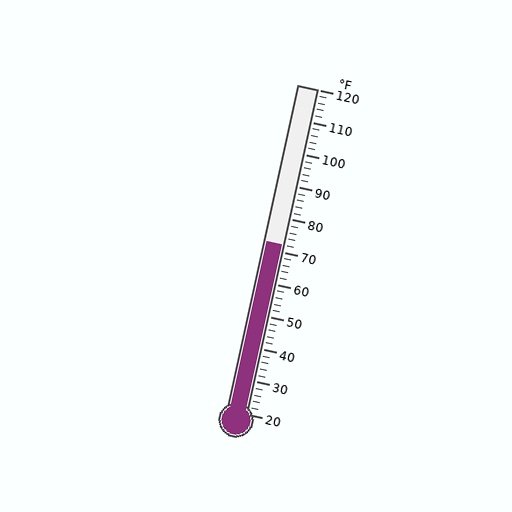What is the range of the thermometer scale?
The thermometer scale ranges from 20°F to 120°F.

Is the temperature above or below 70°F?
The temperature is above 70°F.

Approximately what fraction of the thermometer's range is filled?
The thermometer is filled to approximately 50% of its range.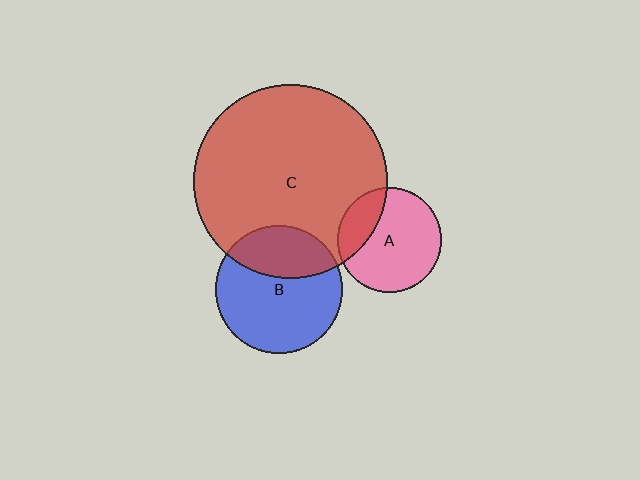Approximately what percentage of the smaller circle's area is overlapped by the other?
Approximately 35%.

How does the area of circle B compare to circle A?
Approximately 1.5 times.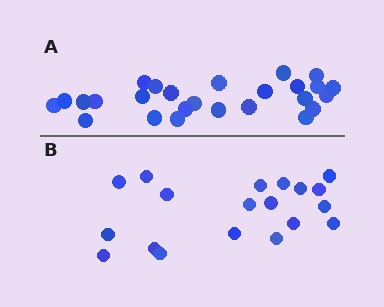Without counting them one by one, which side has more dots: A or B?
Region A (the top region) has more dots.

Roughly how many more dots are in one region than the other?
Region A has roughly 8 or so more dots than region B.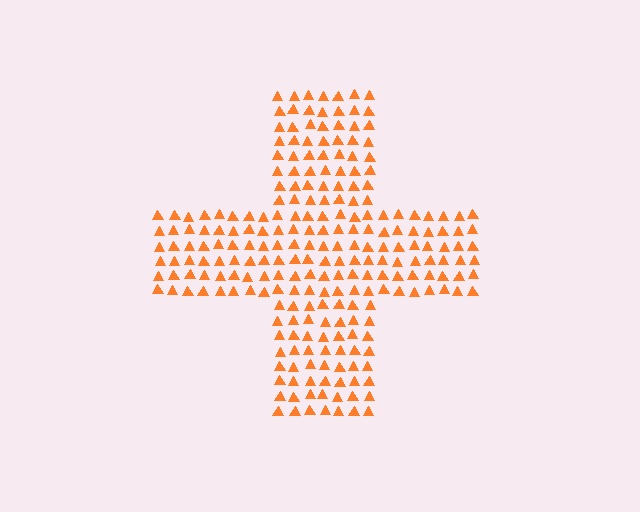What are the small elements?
The small elements are triangles.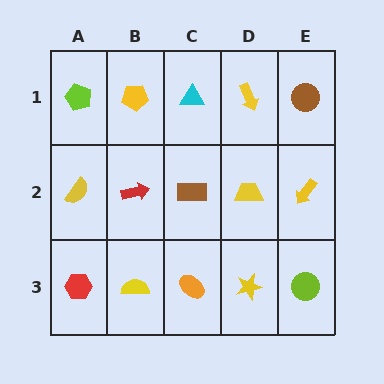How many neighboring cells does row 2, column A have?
3.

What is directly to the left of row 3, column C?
A yellow semicircle.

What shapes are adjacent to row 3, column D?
A yellow trapezoid (row 2, column D), an orange ellipse (row 3, column C), a lime circle (row 3, column E).